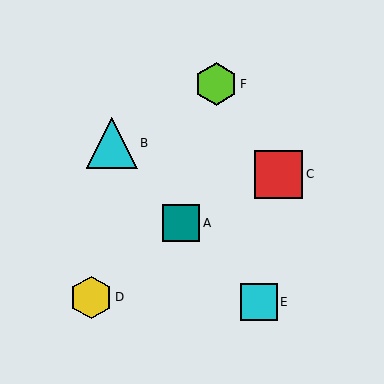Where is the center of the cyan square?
The center of the cyan square is at (259, 302).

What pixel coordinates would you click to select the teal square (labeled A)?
Click at (181, 223) to select the teal square A.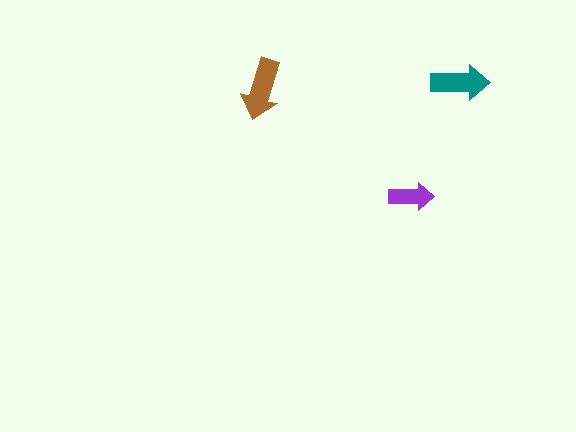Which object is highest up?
The teal arrow is topmost.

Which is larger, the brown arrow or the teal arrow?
The brown one.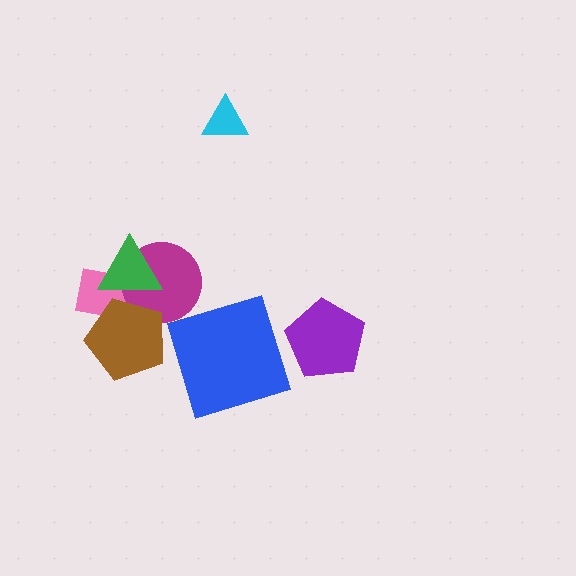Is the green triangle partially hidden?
Yes, it is partially covered by another shape.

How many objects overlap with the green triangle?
3 objects overlap with the green triangle.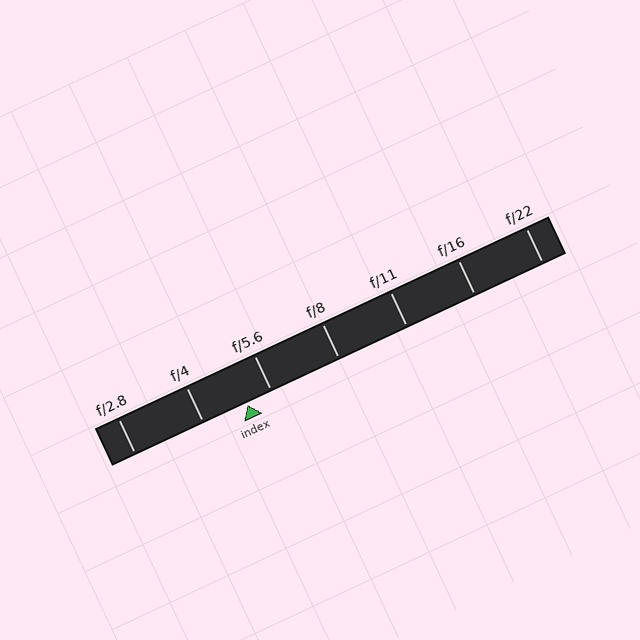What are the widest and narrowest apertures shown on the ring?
The widest aperture shown is f/2.8 and the narrowest is f/22.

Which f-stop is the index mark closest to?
The index mark is closest to f/5.6.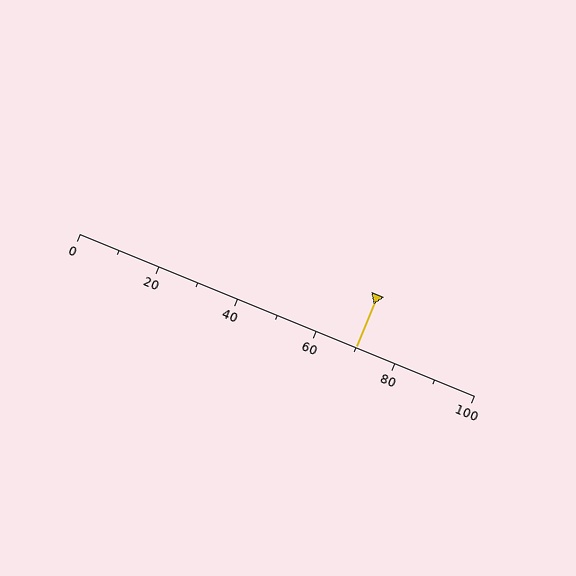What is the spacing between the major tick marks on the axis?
The major ticks are spaced 20 apart.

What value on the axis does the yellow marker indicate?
The marker indicates approximately 70.